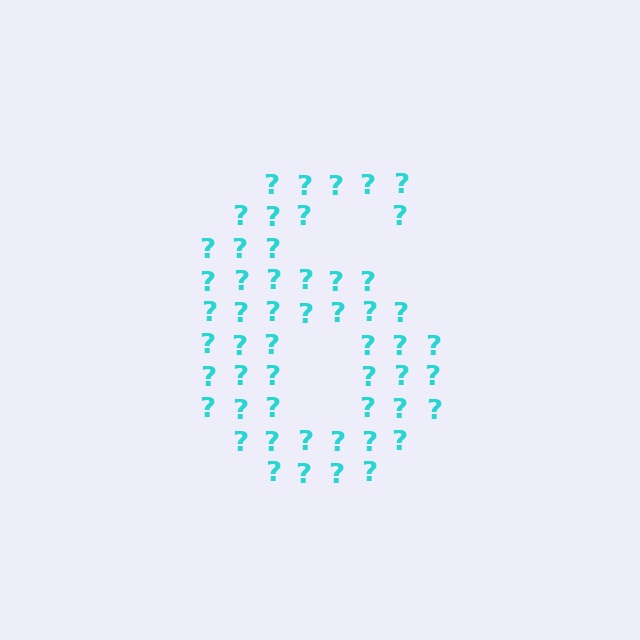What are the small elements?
The small elements are question marks.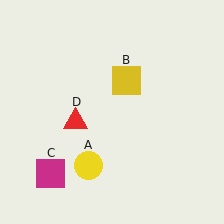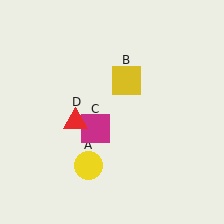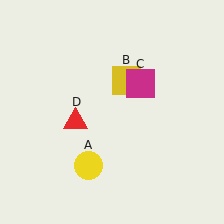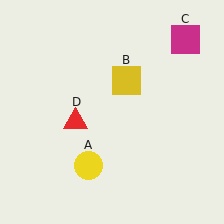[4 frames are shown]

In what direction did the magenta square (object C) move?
The magenta square (object C) moved up and to the right.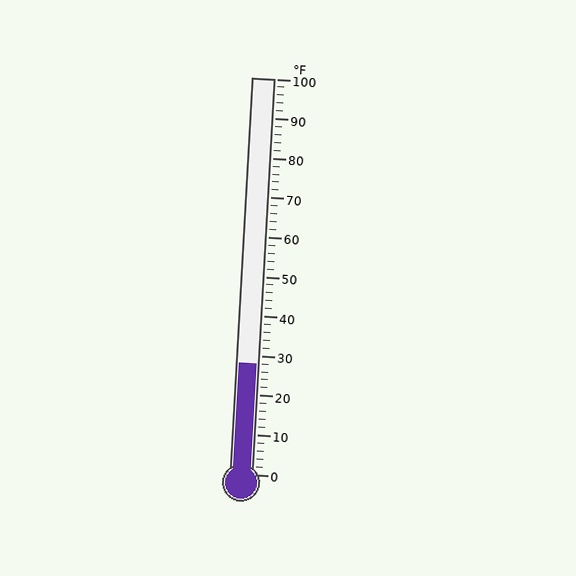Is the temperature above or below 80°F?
The temperature is below 80°F.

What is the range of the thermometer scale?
The thermometer scale ranges from 0°F to 100°F.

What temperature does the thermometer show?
The thermometer shows approximately 28°F.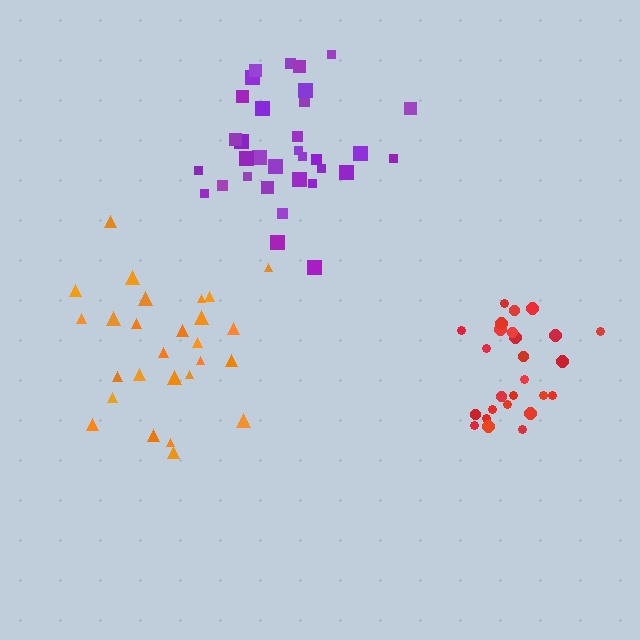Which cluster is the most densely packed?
Red.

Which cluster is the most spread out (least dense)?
Orange.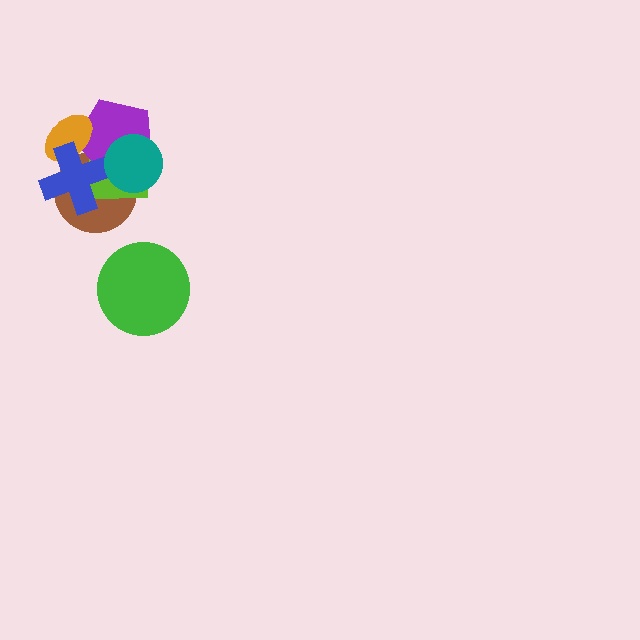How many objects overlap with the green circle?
0 objects overlap with the green circle.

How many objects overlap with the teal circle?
3 objects overlap with the teal circle.